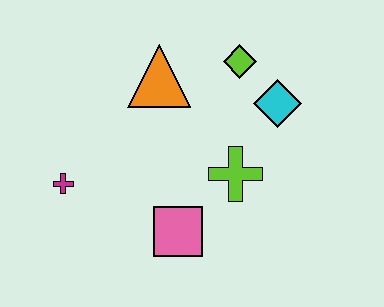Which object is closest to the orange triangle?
The lime diamond is closest to the orange triangle.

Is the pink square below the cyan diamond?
Yes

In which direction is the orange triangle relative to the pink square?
The orange triangle is above the pink square.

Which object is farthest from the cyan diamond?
The magenta cross is farthest from the cyan diamond.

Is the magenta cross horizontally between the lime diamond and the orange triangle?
No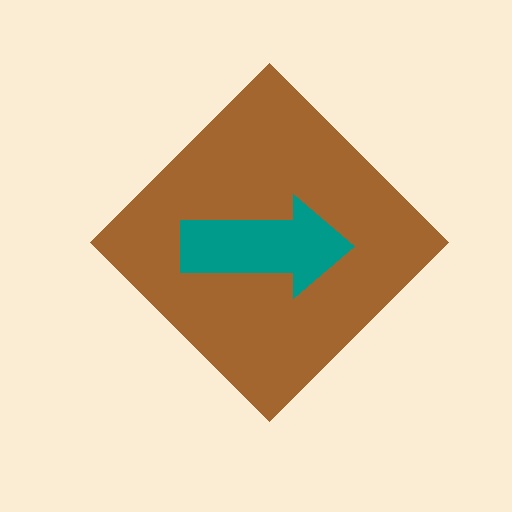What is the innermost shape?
The teal arrow.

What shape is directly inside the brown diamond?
The teal arrow.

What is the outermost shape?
The brown diamond.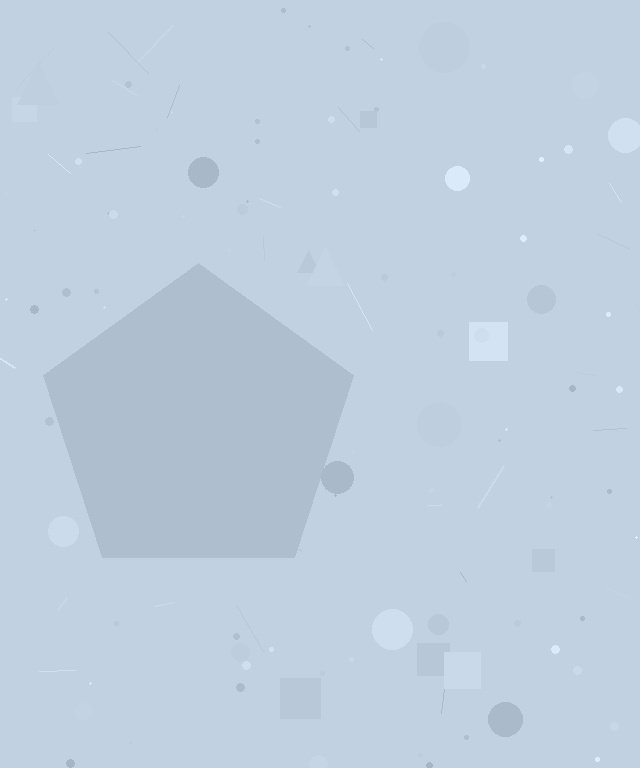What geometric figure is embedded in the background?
A pentagon is embedded in the background.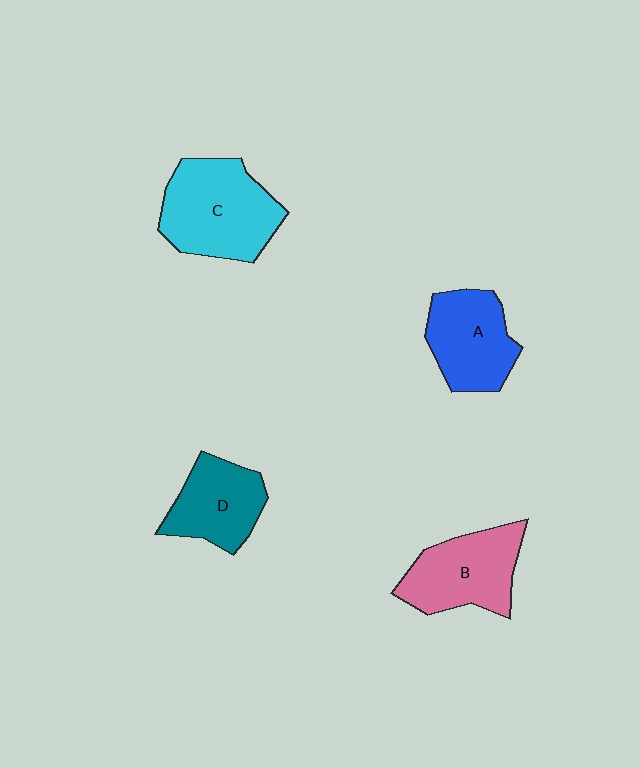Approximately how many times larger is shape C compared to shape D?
Approximately 1.5 times.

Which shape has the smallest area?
Shape D (teal).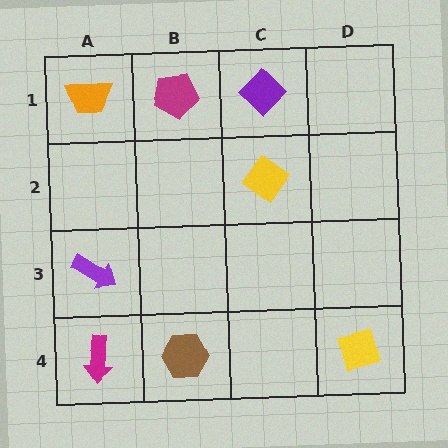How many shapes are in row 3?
1 shape.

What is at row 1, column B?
A magenta pentagon.